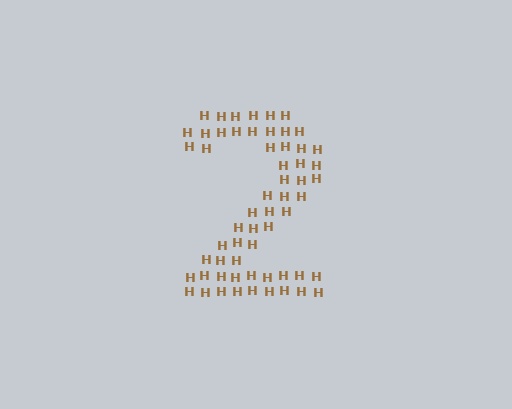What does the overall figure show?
The overall figure shows the digit 2.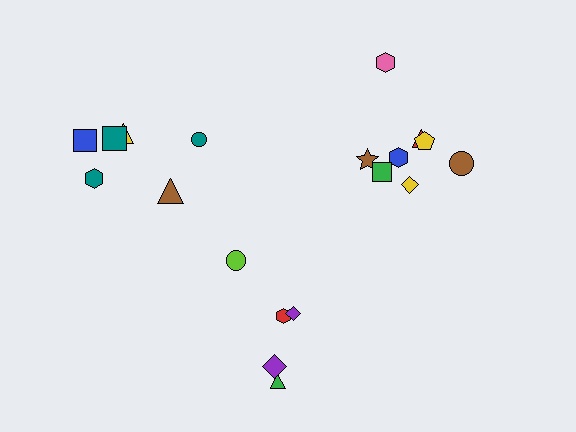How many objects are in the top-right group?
There are 8 objects.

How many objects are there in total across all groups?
There are 19 objects.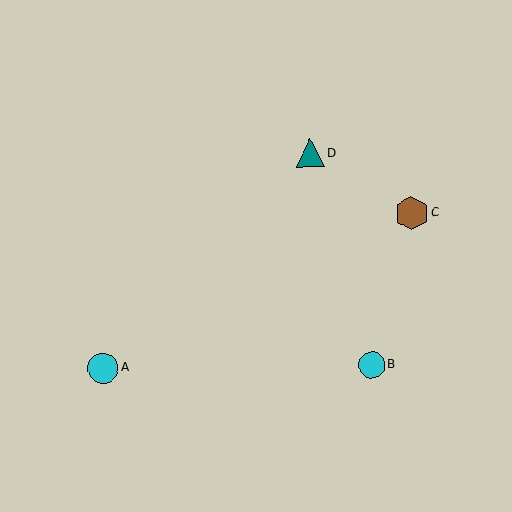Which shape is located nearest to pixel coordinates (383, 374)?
The cyan circle (labeled B) at (372, 365) is nearest to that location.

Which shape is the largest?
The brown hexagon (labeled C) is the largest.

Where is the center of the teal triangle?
The center of the teal triangle is at (310, 153).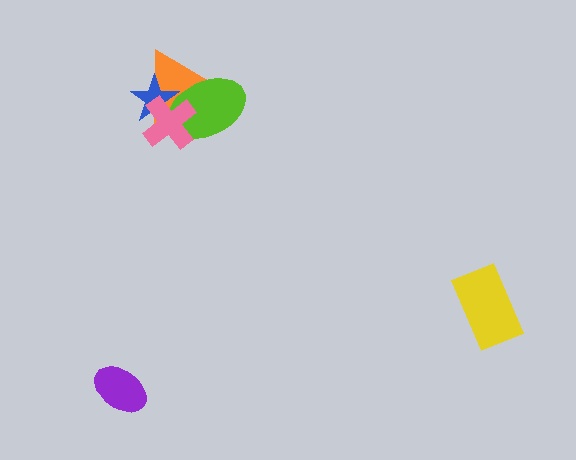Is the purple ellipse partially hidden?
No, no other shape covers it.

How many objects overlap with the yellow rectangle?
0 objects overlap with the yellow rectangle.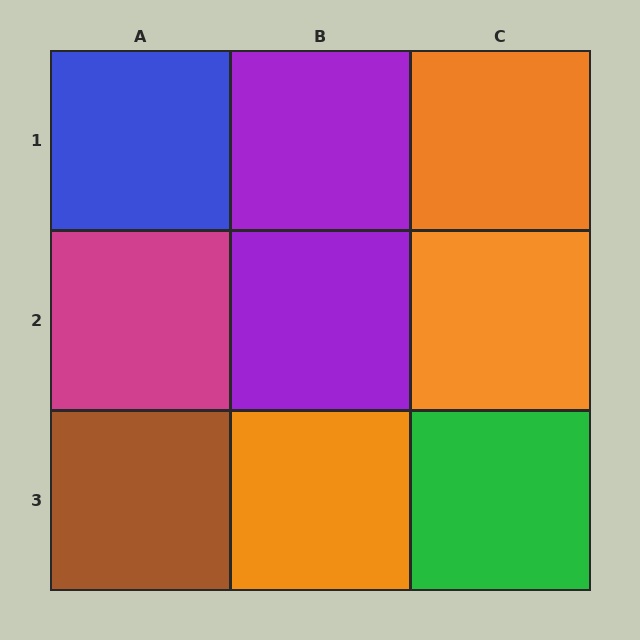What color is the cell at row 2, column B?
Purple.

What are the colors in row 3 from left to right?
Brown, orange, green.